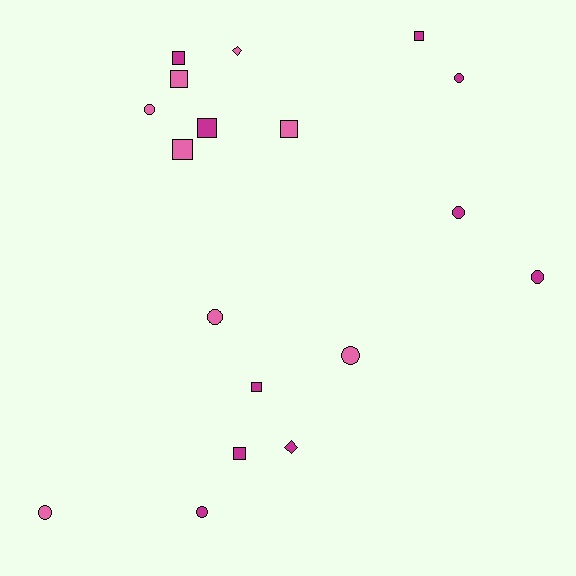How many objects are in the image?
There are 18 objects.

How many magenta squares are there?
There are 5 magenta squares.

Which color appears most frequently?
Magenta, with 10 objects.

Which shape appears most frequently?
Circle, with 8 objects.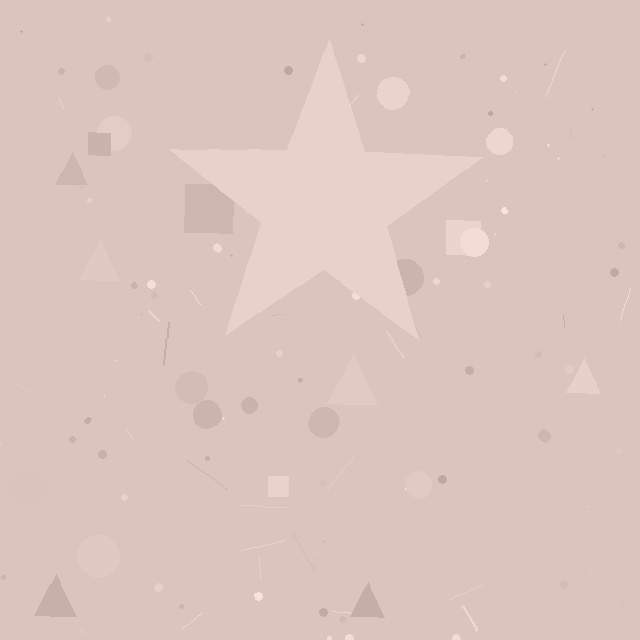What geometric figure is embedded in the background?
A star is embedded in the background.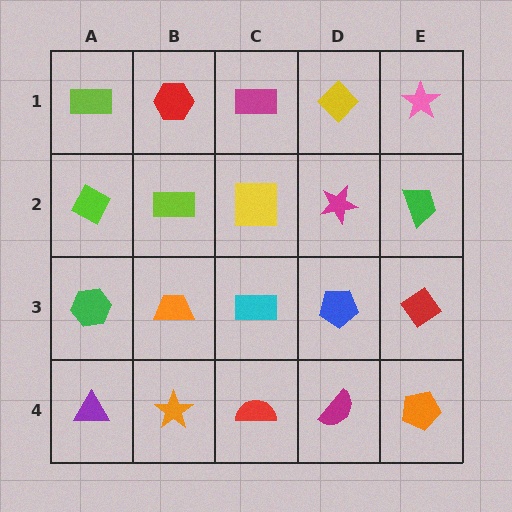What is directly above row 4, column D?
A blue pentagon.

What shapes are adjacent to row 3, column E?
A green trapezoid (row 2, column E), an orange pentagon (row 4, column E), a blue pentagon (row 3, column D).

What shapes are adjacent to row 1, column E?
A green trapezoid (row 2, column E), a yellow diamond (row 1, column D).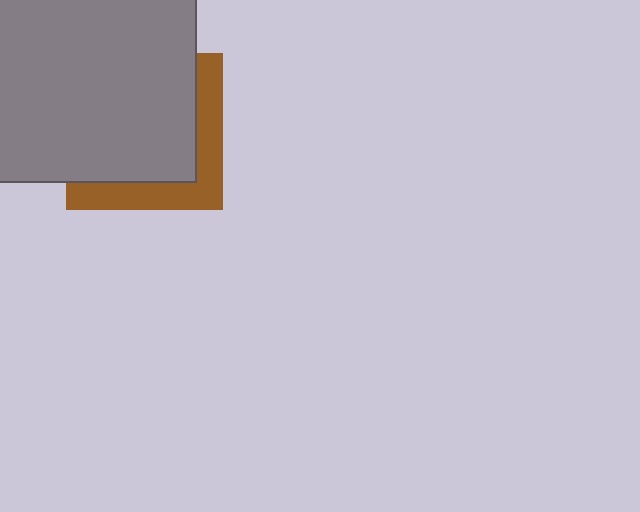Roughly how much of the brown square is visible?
A small part of it is visible (roughly 30%).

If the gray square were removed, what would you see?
You would see the complete brown square.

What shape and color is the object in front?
The object in front is a gray square.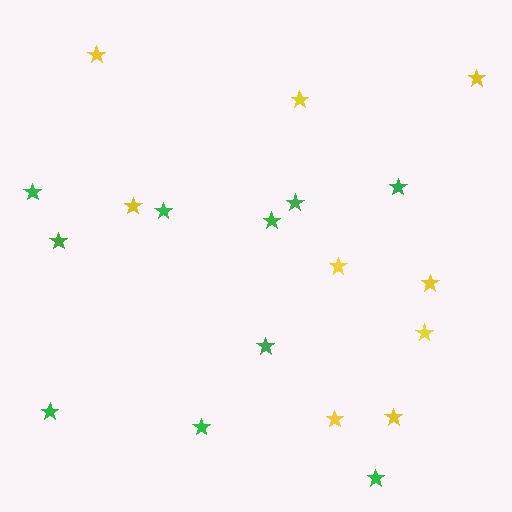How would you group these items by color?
There are 2 groups: one group of yellow stars (9) and one group of green stars (10).